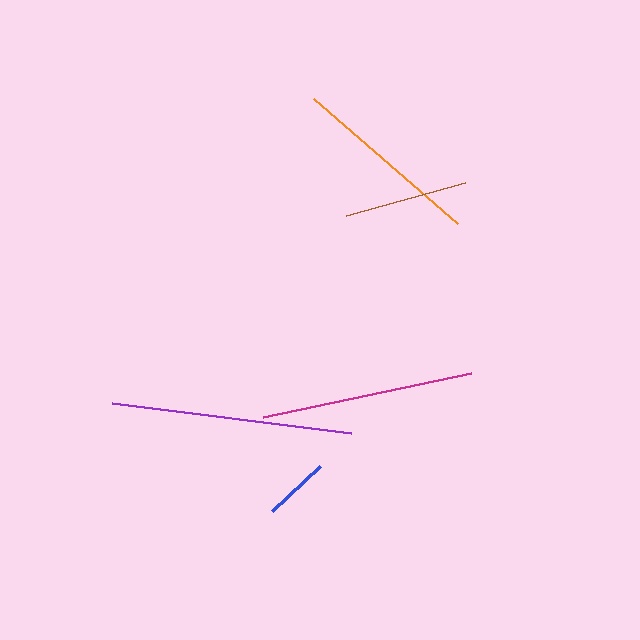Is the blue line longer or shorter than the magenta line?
The magenta line is longer than the blue line.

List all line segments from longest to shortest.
From longest to shortest: purple, magenta, orange, brown, blue.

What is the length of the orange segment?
The orange segment is approximately 190 pixels long.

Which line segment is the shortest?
The blue line is the shortest at approximately 66 pixels.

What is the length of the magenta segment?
The magenta segment is approximately 212 pixels long.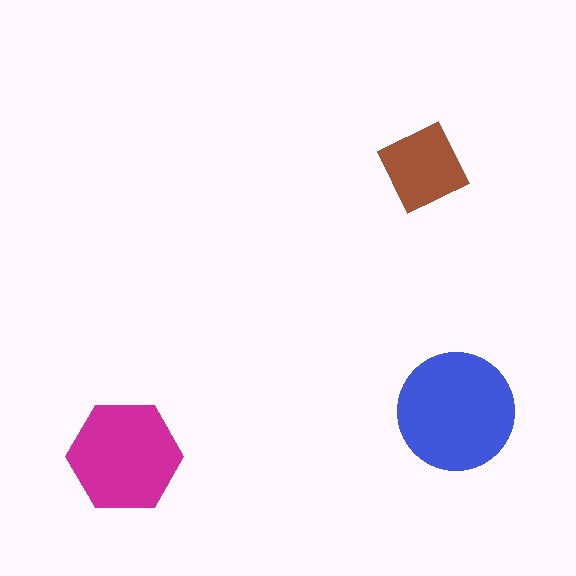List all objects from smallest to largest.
The brown square, the magenta hexagon, the blue circle.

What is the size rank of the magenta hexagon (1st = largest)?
2nd.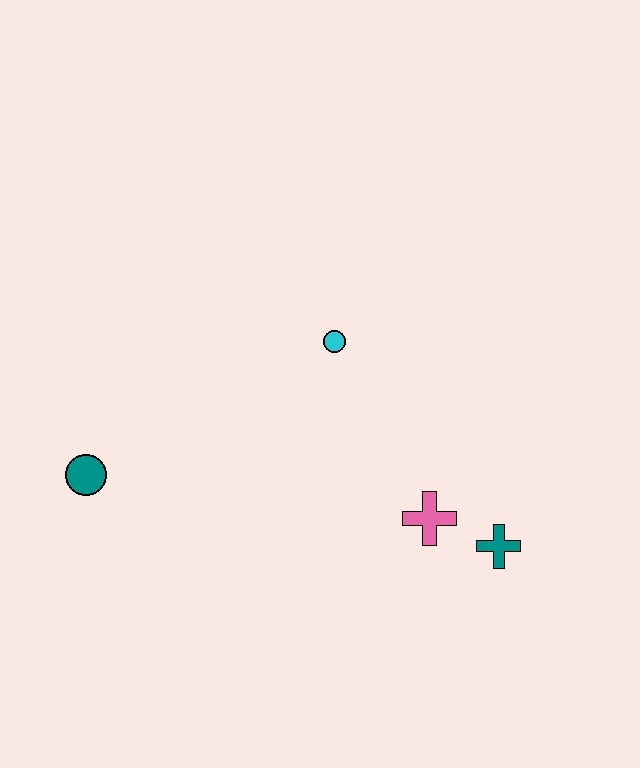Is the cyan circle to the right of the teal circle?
Yes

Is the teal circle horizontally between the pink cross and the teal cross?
No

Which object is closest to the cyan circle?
The pink cross is closest to the cyan circle.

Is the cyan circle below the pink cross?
No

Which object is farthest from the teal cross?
The teal circle is farthest from the teal cross.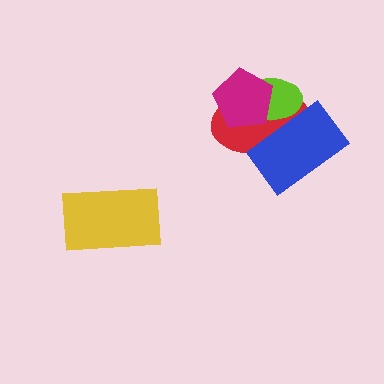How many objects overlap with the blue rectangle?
2 objects overlap with the blue rectangle.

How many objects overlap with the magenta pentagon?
2 objects overlap with the magenta pentagon.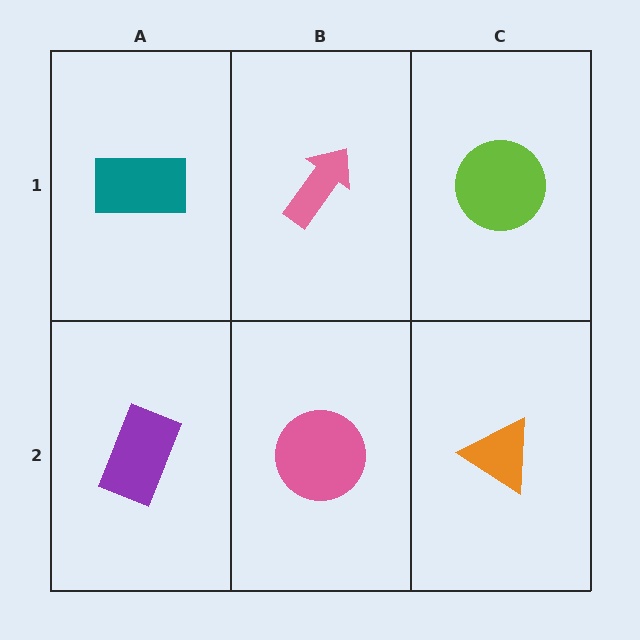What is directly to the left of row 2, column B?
A purple rectangle.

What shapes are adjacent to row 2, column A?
A teal rectangle (row 1, column A), a pink circle (row 2, column B).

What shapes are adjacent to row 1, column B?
A pink circle (row 2, column B), a teal rectangle (row 1, column A), a lime circle (row 1, column C).